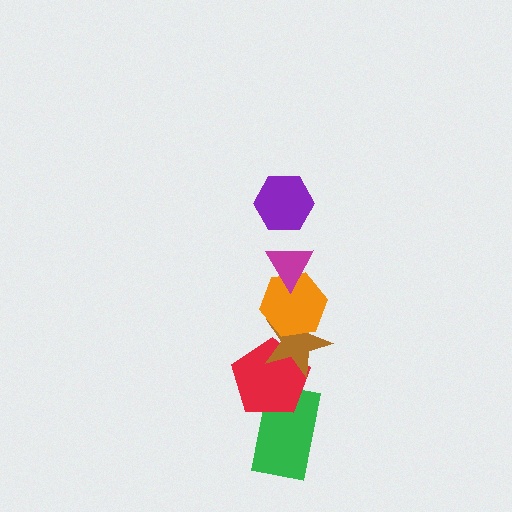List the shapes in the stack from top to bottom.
From top to bottom: the purple hexagon, the magenta triangle, the orange hexagon, the brown star, the red pentagon, the green rectangle.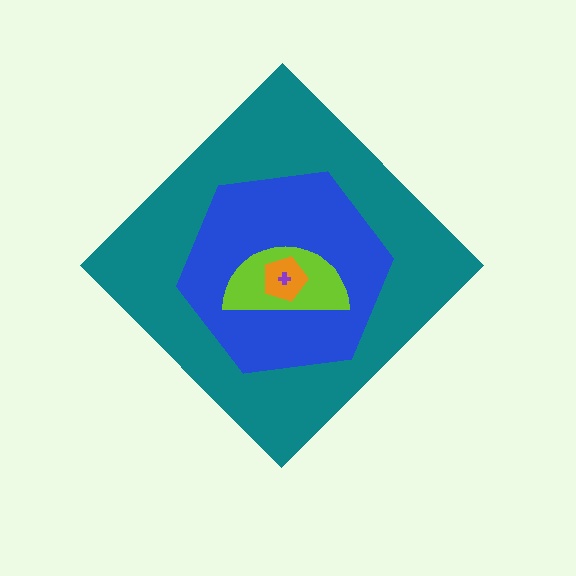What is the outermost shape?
The teal diamond.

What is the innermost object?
The purple cross.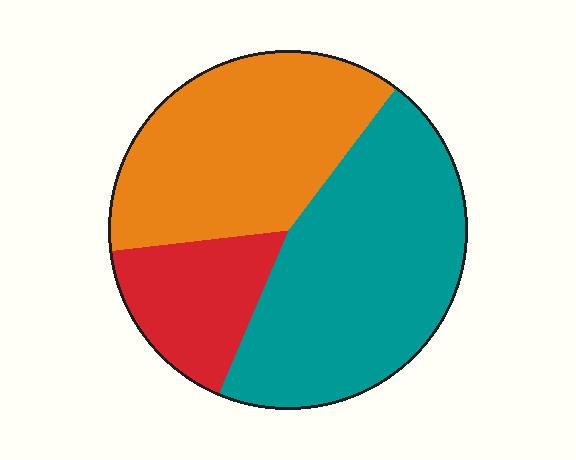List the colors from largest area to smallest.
From largest to smallest: teal, orange, red.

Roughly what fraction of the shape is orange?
Orange covers around 35% of the shape.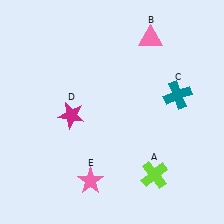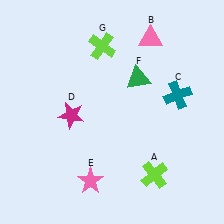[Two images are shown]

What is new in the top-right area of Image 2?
A green triangle (F) was added in the top-right area of Image 2.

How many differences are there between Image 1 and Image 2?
There are 2 differences between the two images.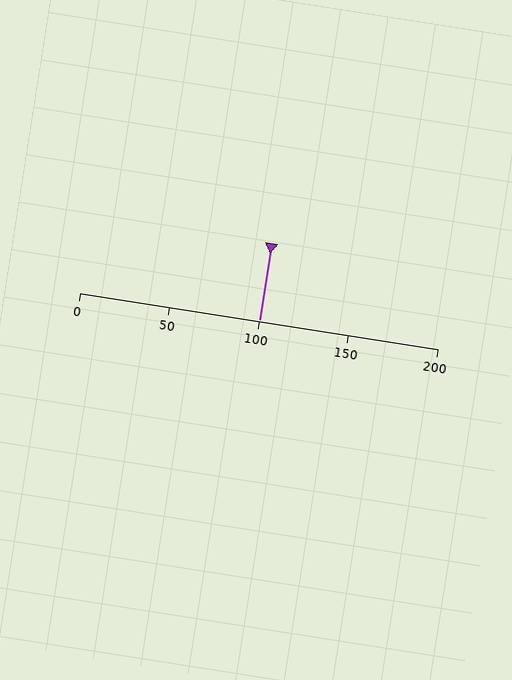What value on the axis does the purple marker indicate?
The marker indicates approximately 100.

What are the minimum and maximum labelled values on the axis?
The axis runs from 0 to 200.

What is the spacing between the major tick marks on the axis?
The major ticks are spaced 50 apart.